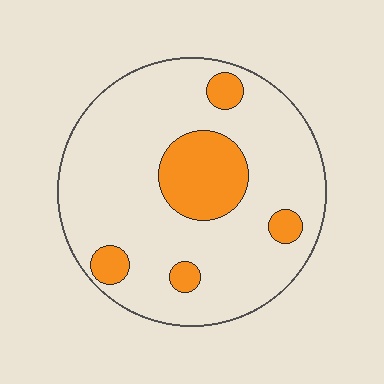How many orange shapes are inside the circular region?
5.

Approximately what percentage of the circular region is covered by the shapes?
Approximately 20%.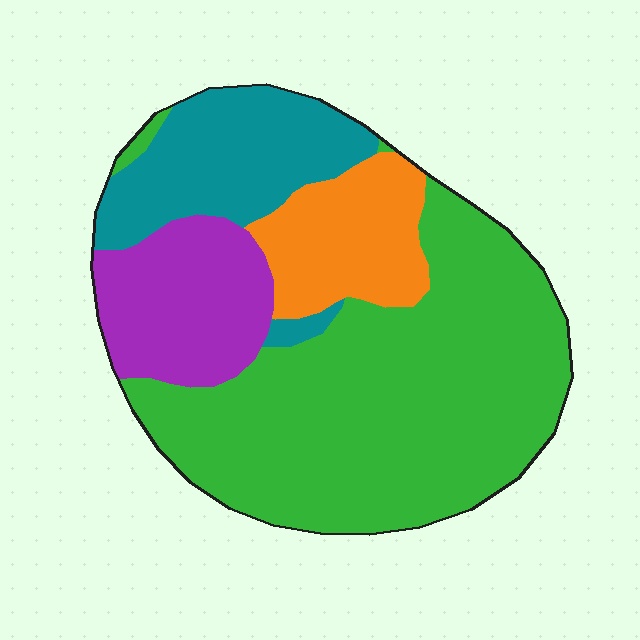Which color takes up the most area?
Green, at roughly 55%.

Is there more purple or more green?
Green.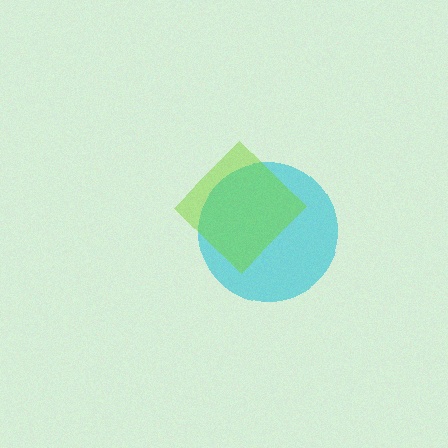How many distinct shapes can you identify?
There are 2 distinct shapes: a cyan circle, a lime diamond.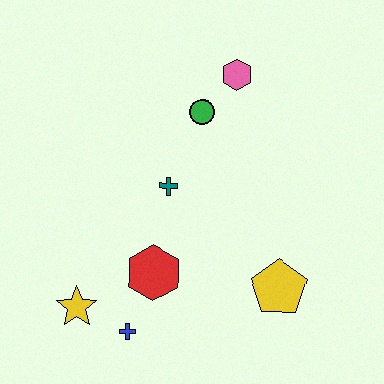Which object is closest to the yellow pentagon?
The red hexagon is closest to the yellow pentagon.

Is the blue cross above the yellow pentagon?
No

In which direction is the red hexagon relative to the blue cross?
The red hexagon is above the blue cross.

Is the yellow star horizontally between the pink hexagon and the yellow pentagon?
No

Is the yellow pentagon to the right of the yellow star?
Yes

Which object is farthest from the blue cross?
The pink hexagon is farthest from the blue cross.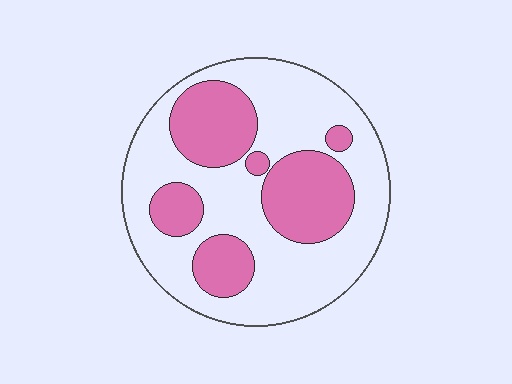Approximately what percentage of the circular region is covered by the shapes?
Approximately 35%.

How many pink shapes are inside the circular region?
6.